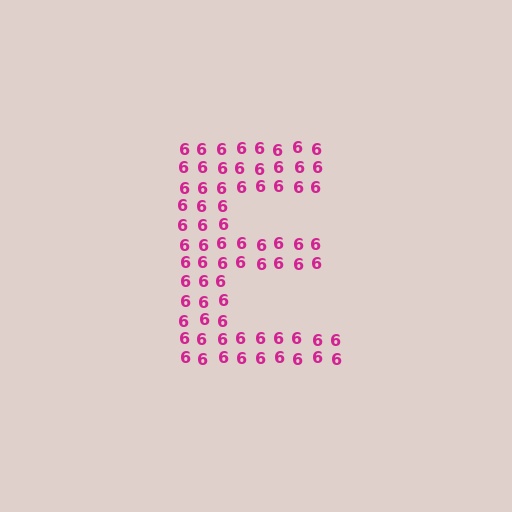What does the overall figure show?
The overall figure shows the letter E.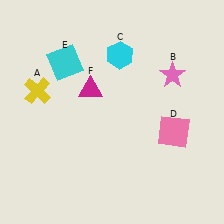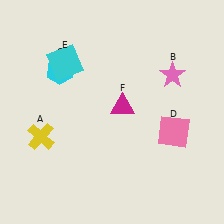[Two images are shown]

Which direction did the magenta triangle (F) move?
The magenta triangle (F) moved right.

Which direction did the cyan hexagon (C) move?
The cyan hexagon (C) moved left.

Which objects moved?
The objects that moved are: the yellow cross (A), the cyan hexagon (C), the magenta triangle (F).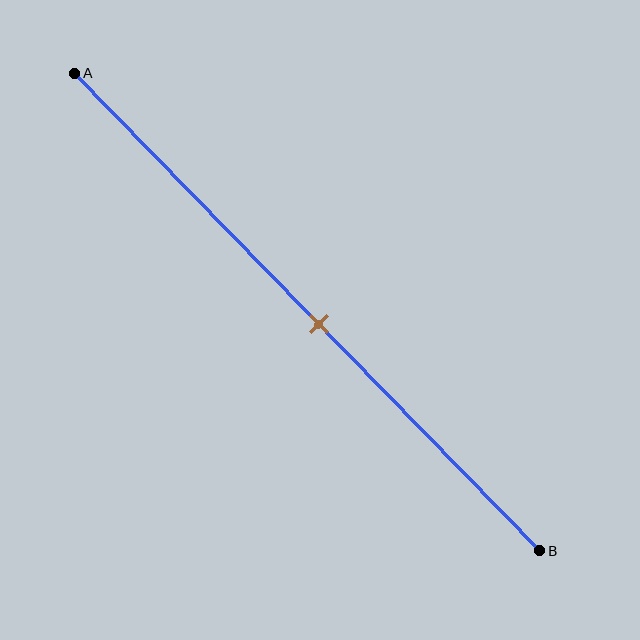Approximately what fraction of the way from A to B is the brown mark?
The brown mark is approximately 55% of the way from A to B.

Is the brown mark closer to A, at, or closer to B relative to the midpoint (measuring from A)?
The brown mark is approximately at the midpoint of segment AB.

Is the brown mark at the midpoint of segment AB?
Yes, the mark is approximately at the midpoint.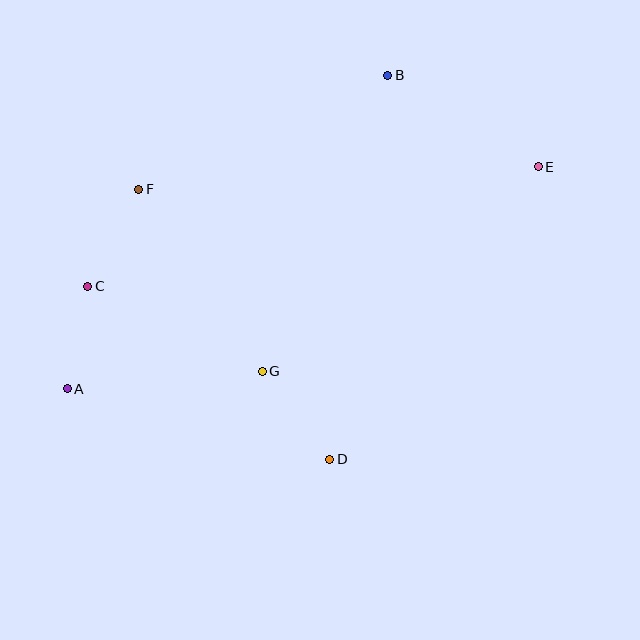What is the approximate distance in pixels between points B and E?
The distance between B and E is approximately 176 pixels.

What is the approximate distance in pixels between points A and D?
The distance between A and D is approximately 272 pixels.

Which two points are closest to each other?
Points A and C are closest to each other.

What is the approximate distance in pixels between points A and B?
The distance between A and B is approximately 449 pixels.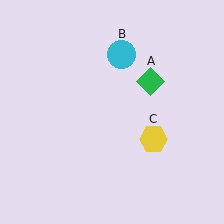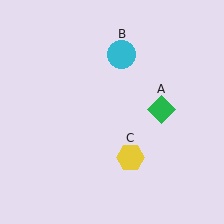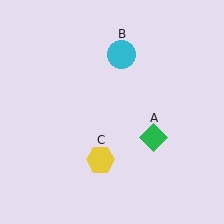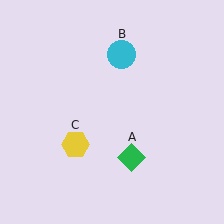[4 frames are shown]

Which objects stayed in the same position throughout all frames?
Cyan circle (object B) remained stationary.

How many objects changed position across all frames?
2 objects changed position: green diamond (object A), yellow hexagon (object C).